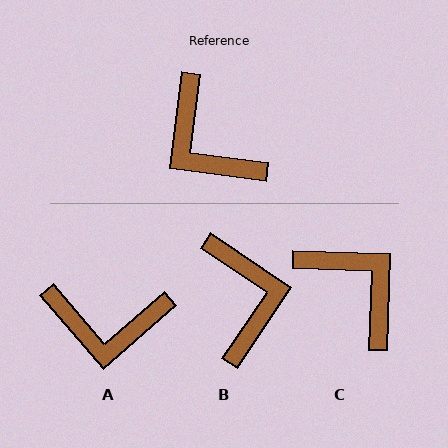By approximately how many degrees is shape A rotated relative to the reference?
Approximately 48 degrees counter-clockwise.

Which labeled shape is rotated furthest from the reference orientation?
C, about 174 degrees away.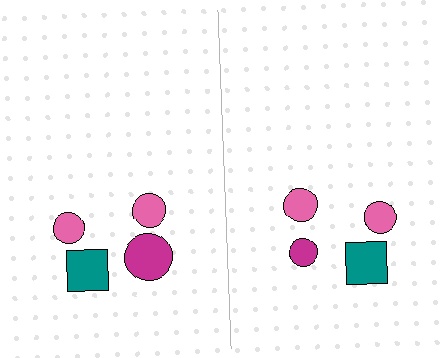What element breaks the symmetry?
The magenta circle on the right side has a different size than its mirror counterpart.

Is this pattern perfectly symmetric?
No, the pattern is not perfectly symmetric. The magenta circle on the right side has a different size than its mirror counterpart.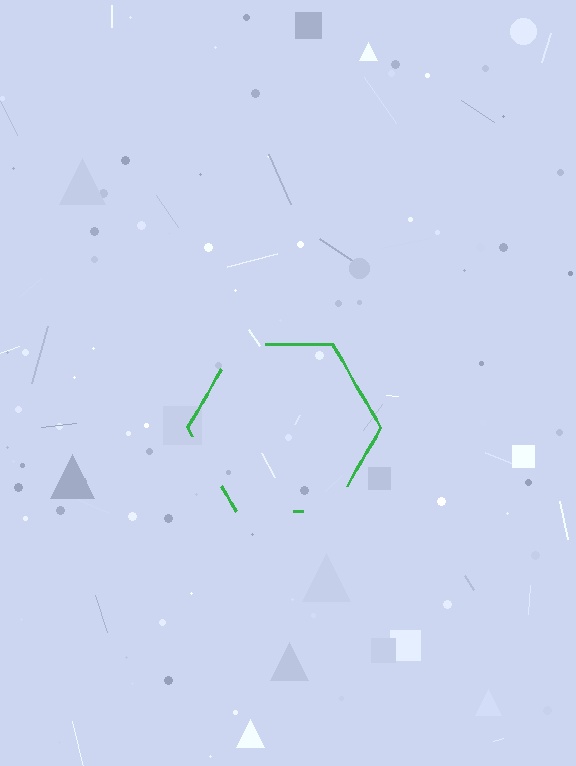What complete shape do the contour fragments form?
The contour fragments form a hexagon.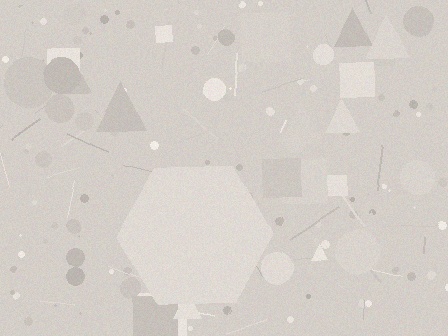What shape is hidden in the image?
A hexagon is hidden in the image.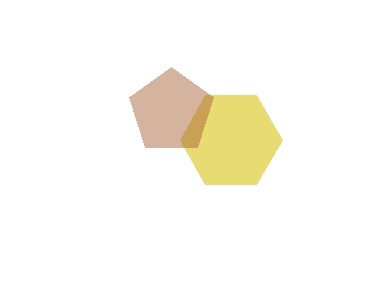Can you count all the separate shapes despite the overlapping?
Yes, there are 2 separate shapes.